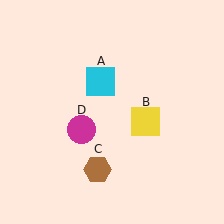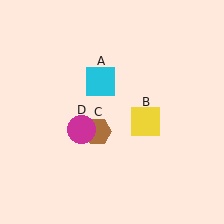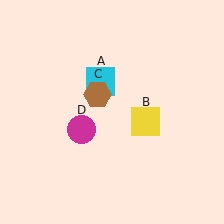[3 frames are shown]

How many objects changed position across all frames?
1 object changed position: brown hexagon (object C).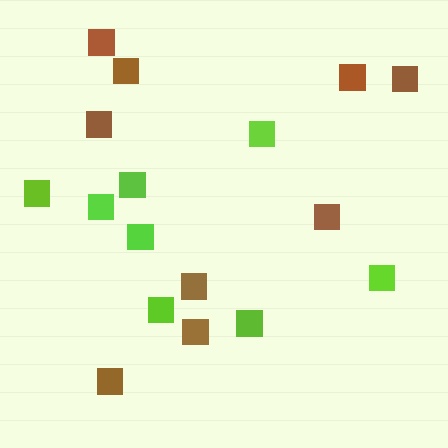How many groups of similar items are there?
There are 2 groups: one group of brown squares (9) and one group of lime squares (8).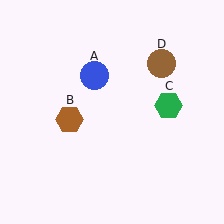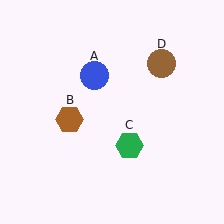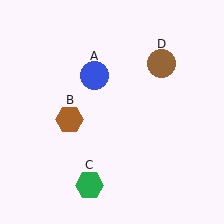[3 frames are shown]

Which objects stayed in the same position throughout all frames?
Blue circle (object A) and brown hexagon (object B) and brown circle (object D) remained stationary.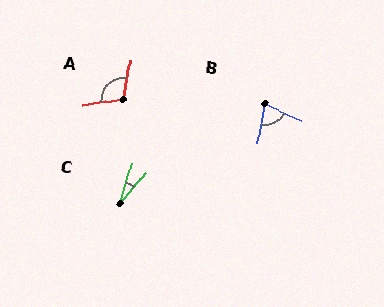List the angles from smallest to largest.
C (24°), B (76°), A (109°).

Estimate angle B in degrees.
Approximately 76 degrees.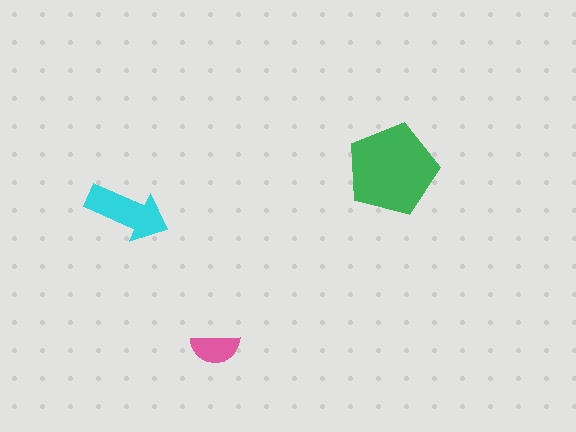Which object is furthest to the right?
The green pentagon is rightmost.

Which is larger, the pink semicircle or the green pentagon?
The green pentagon.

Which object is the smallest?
The pink semicircle.